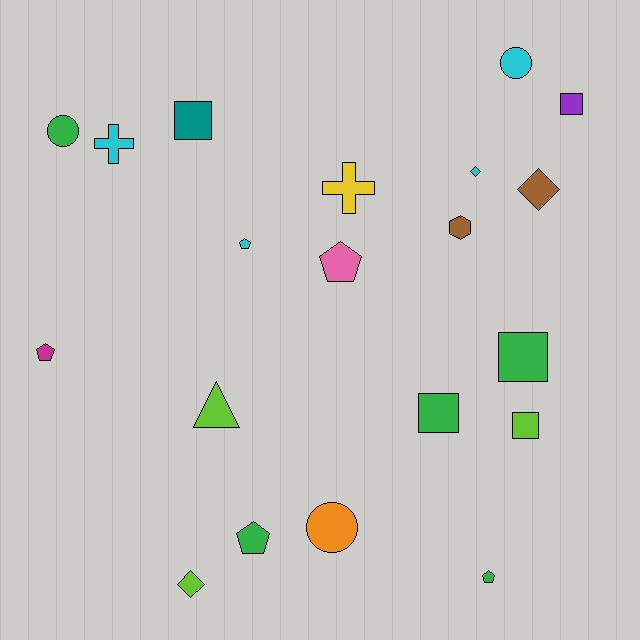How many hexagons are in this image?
There is 1 hexagon.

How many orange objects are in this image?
There is 1 orange object.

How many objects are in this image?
There are 20 objects.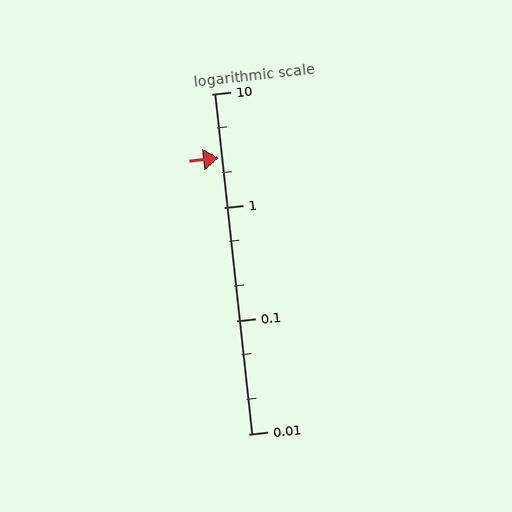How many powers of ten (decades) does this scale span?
The scale spans 3 decades, from 0.01 to 10.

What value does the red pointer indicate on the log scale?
The pointer indicates approximately 2.7.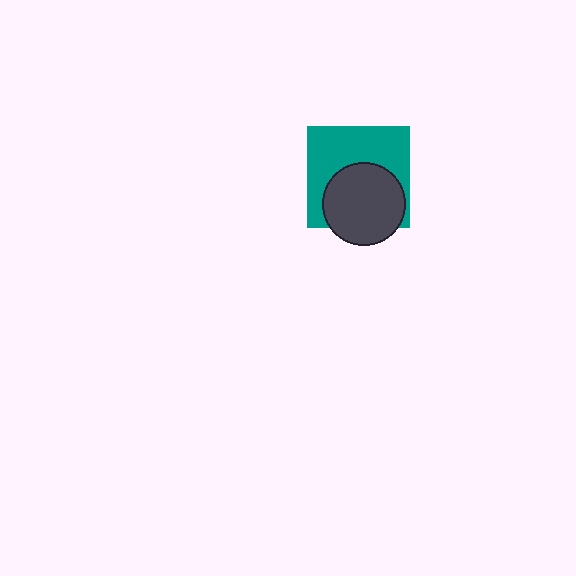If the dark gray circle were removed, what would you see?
You would see the complete teal square.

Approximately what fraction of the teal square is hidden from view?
Roughly 45% of the teal square is hidden behind the dark gray circle.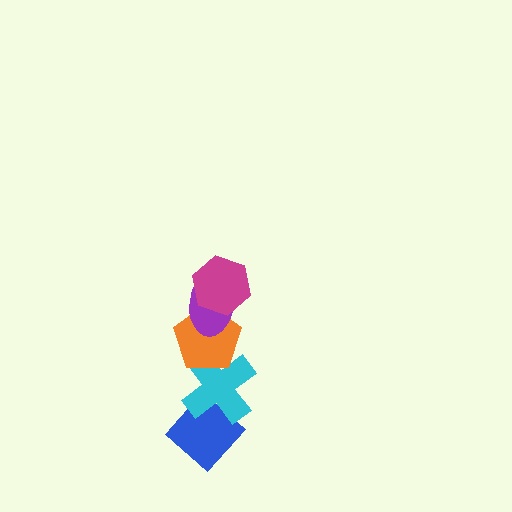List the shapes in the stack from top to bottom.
From top to bottom: the magenta hexagon, the purple ellipse, the orange pentagon, the cyan cross, the blue diamond.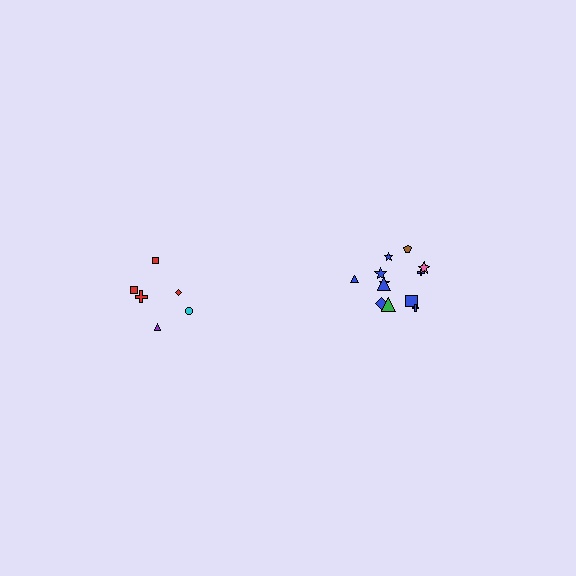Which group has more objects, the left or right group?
The right group.